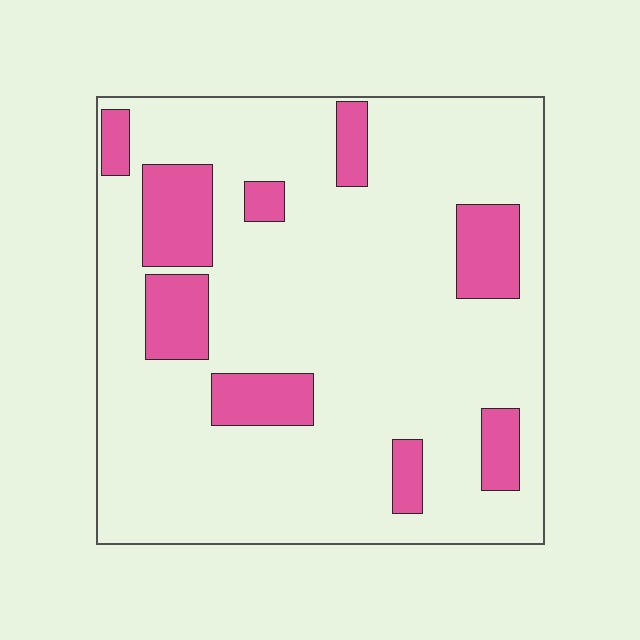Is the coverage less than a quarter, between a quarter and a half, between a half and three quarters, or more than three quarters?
Less than a quarter.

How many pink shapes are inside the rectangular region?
9.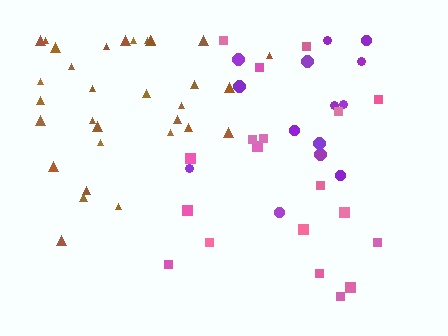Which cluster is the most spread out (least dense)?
Pink.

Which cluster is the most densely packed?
Brown.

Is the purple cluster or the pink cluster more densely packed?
Purple.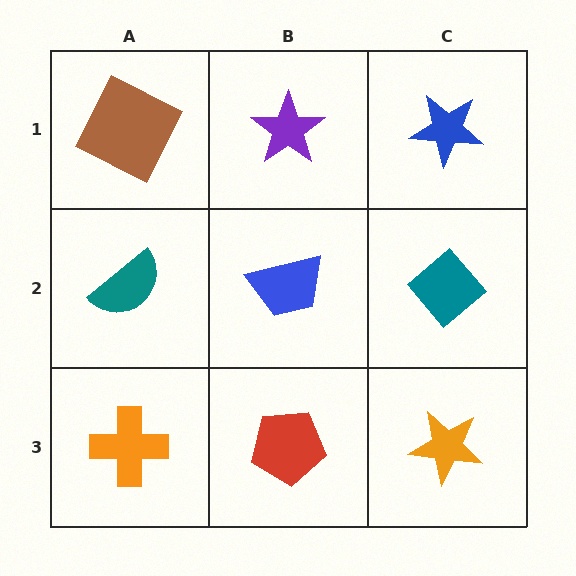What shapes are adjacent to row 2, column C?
A blue star (row 1, column C), an orange star (row 3, column C), a blue trapezoid (row 2, column B).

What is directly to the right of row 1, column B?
A blue star.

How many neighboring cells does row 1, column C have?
2.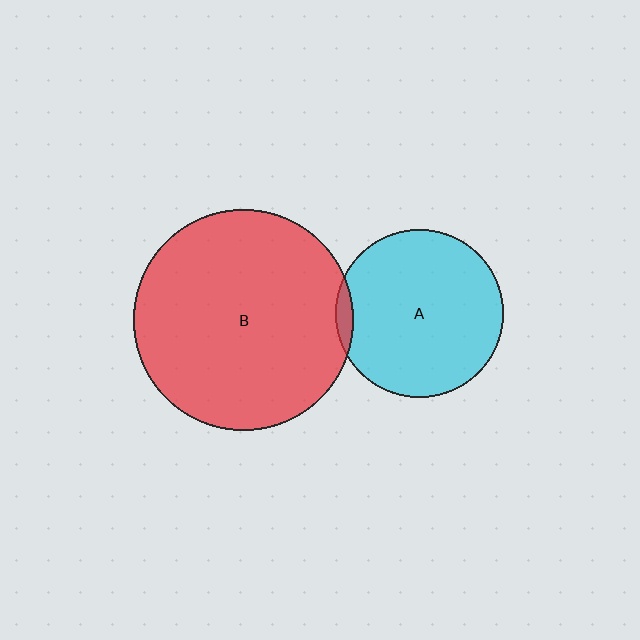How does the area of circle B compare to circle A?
Approximately 1.7 times.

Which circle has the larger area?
Circle B (red).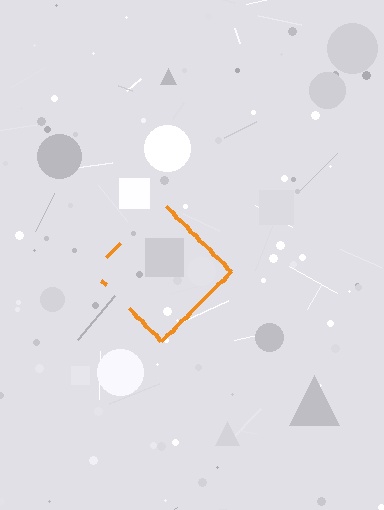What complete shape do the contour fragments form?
The contour fragments form a diamond.